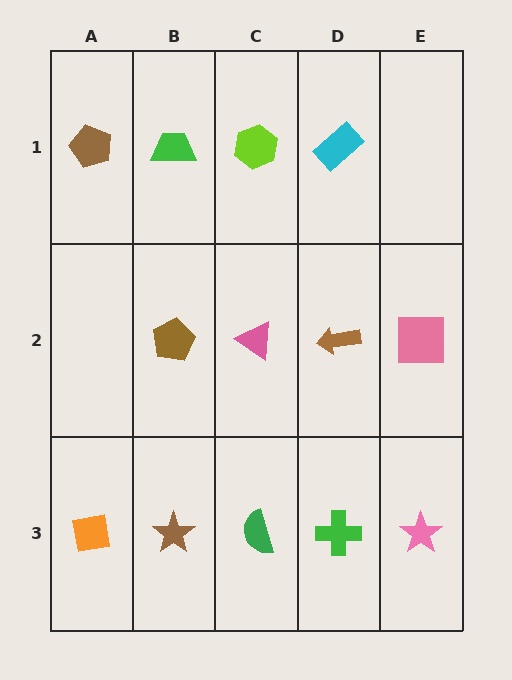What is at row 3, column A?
An orange square.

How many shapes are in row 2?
4 shapes.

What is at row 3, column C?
A green semicircle.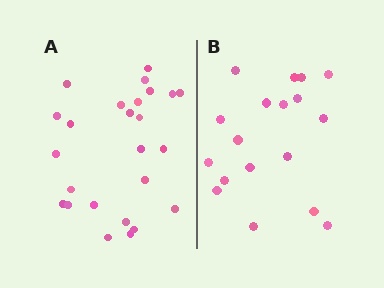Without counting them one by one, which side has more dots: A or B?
Region A (the left region) has more dots.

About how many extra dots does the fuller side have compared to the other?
Region A has roughly 8 or so more dots than region B.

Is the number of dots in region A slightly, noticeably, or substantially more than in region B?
Region A has noticeably more, but not dramatically so. The ratio is roughly 1.4 to 1.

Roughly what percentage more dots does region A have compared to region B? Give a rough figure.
About 40% more.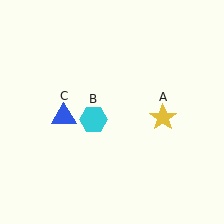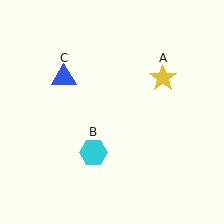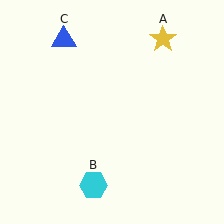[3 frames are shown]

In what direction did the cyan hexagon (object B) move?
The cyan hexagon (object B) moved down.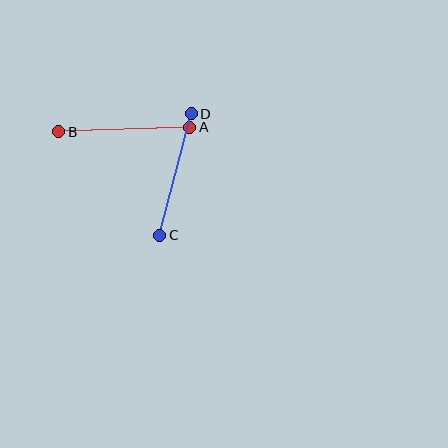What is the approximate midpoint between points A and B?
The midpoint is at approximately (124, 130) pixels.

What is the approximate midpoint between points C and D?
The midpoint is at approximately (175, 174) pixels.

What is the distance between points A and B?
The distance is approximately 131 pixels.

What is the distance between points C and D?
The distance is approximately 125 pixels.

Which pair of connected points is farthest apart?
Points A and B are farthest apart.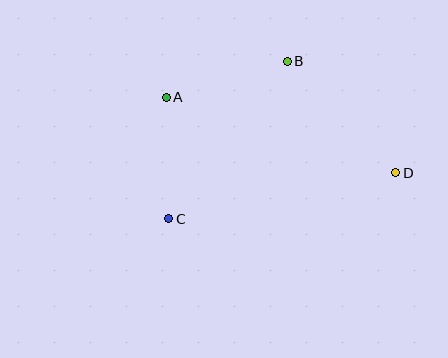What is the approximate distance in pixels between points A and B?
The distance between A and B is approximately 126 pixels.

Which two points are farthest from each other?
Points A and D are farthest from each other.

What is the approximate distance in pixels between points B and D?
The distance between B and D is approximately 155 pixels.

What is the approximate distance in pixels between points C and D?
The distance between C and D is approximately 232 pixels.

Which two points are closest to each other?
Points A and C are closest to each other.